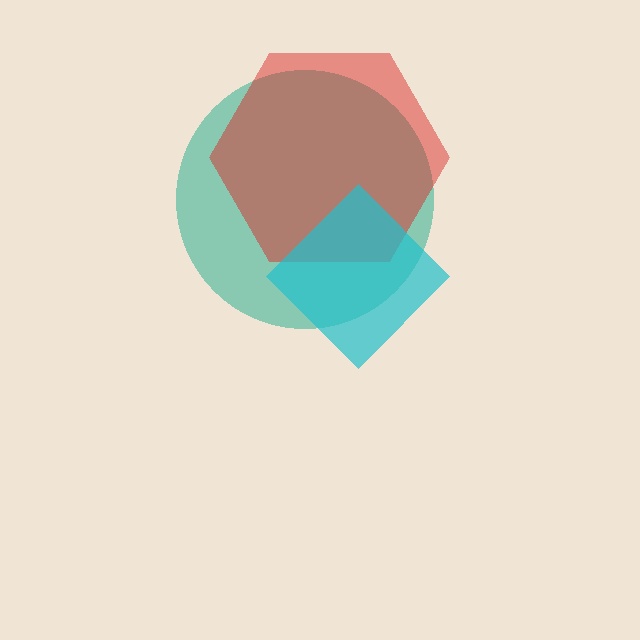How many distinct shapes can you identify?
There are 3 distinct shapes: a teal circle, a red hexagon, a cyan diamond.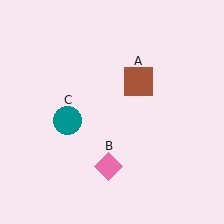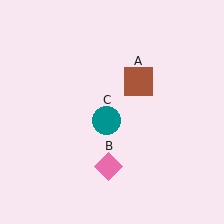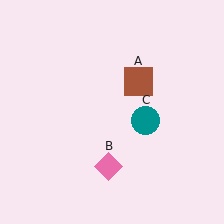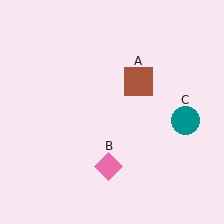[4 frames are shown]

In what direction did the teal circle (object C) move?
The teal circle (object C) moved right.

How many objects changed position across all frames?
1 object changed position: teal circle (object C).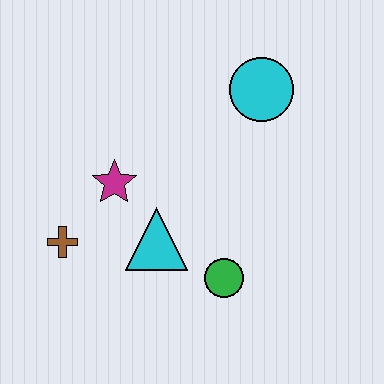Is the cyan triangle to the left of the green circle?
Yes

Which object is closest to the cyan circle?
The magenta star is closest to the cyan circle.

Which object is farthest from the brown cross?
The cyan circle is farthest from the brown cross.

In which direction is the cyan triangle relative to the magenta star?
The cyan triangle is below the magenta star.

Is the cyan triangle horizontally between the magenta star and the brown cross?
No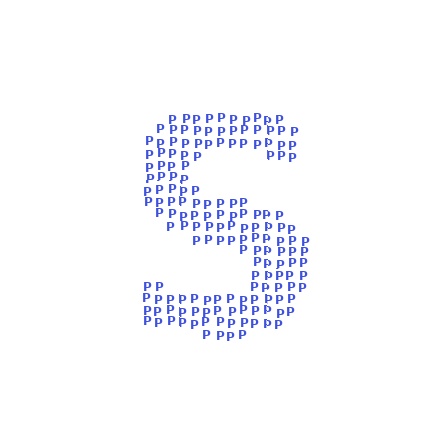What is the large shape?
The large shape is the letter S.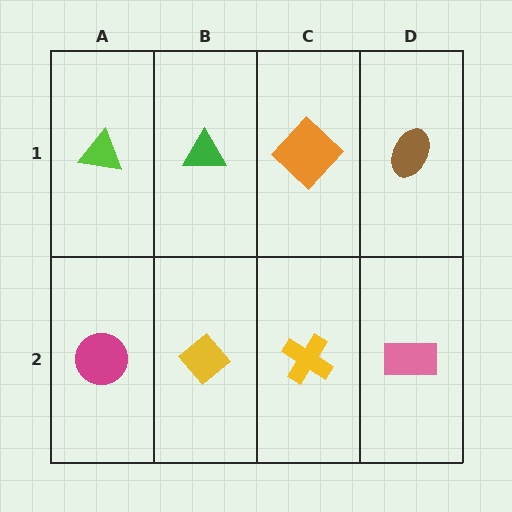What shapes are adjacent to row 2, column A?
A lime triangle (row 1, column A), a yellow diamond (row 2, column B).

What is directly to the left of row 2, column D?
A yellow cross.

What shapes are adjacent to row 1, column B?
A yellow diamond (row 2, column B), a lime triangle (row 1, column A), an orange diamond (row 1, column C).